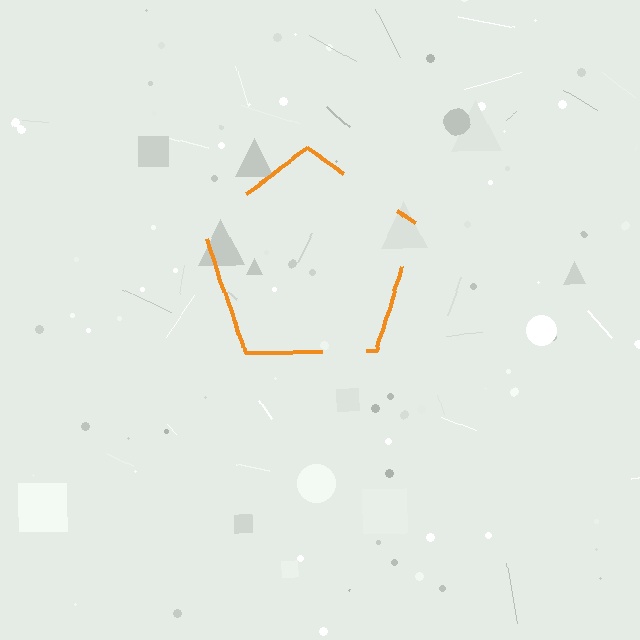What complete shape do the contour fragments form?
The contour fragments form a pentagon.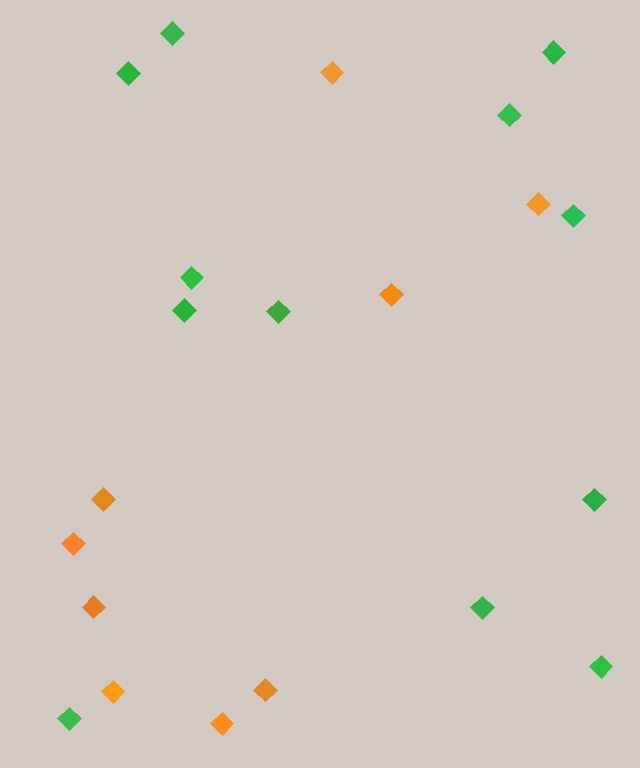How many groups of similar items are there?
There are 2 groups: one group of green diamonds (12) and one group of orange diamonds (9).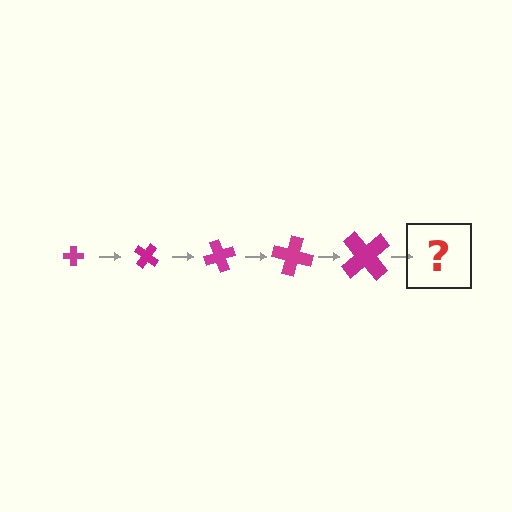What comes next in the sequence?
The next element should be a cross, larger than the previous one and rotated 175 degrees from the start.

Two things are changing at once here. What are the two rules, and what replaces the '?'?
The two rules are that the cross grows larger each step and it rotates 35 degrees each step. The '?' should be a cross, larger than the previous one and rotated 175 degrees from the start.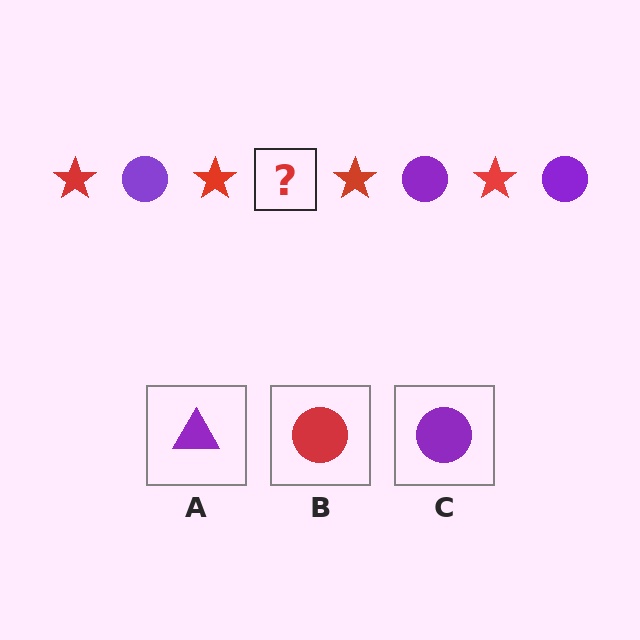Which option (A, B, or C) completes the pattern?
C.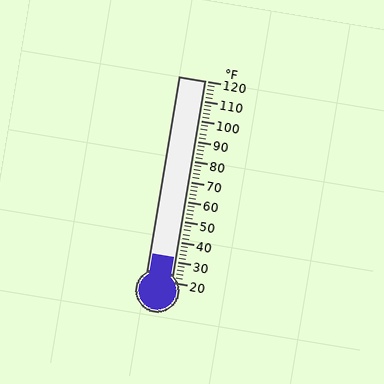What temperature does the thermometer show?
The thermometer shows approximately 32°F.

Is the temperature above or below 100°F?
The temperature is below 100°F.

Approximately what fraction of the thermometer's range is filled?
The thermometer is filled to approximately 10% of its range.